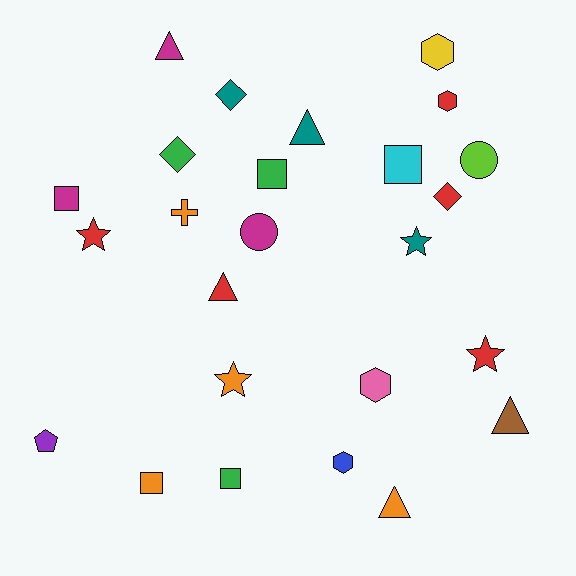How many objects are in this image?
There are 25 objects.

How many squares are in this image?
There are 5 squares.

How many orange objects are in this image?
There are 4 orange objects.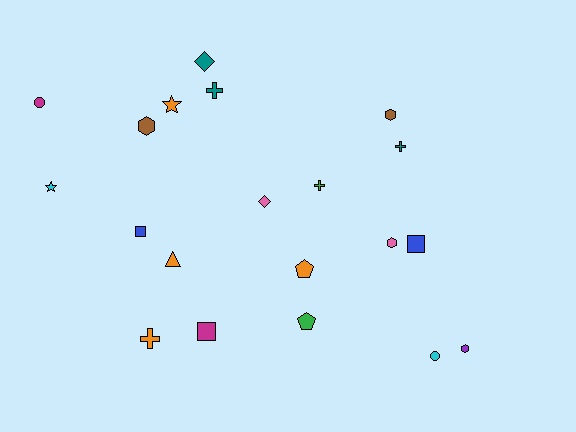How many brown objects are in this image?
There are 2 brown objects.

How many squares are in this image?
There are 3 squares.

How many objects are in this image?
There are 20 objects.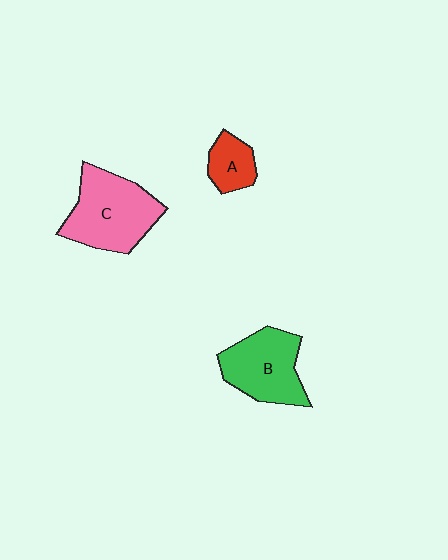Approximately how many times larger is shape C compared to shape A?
Approximately 2.5 times.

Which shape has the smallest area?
Shape A (red).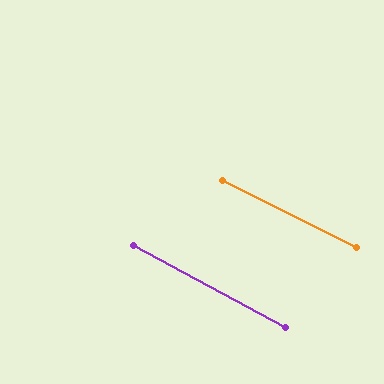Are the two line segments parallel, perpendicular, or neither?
Parallel — their directions differ by only 1.7°.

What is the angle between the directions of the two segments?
Approximately 2 degrees.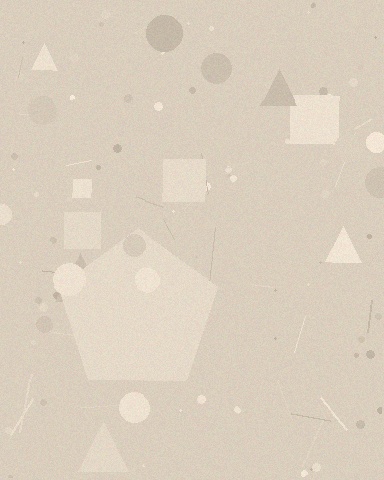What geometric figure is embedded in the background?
A pentagon is embedded in the background.